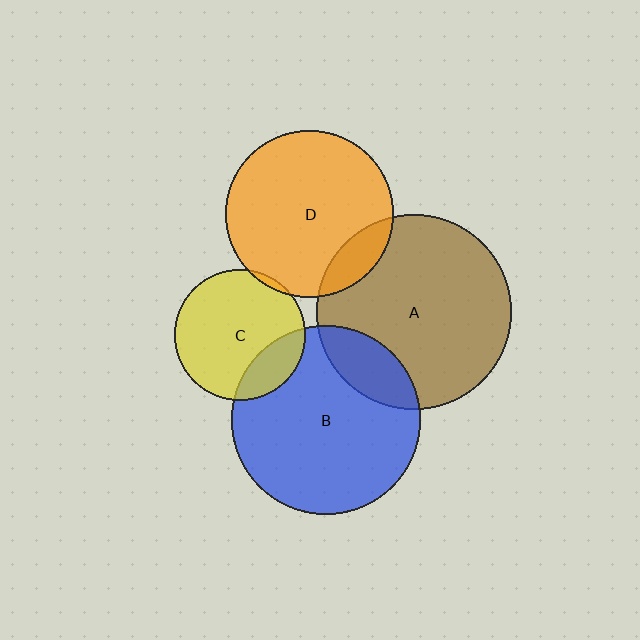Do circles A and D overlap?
Yes.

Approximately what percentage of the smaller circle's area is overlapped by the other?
Approximately 15%.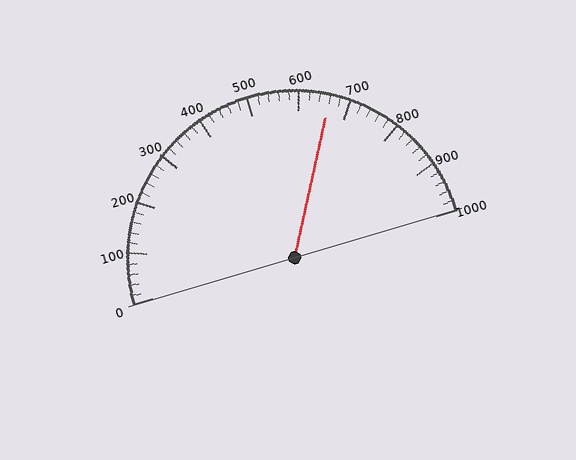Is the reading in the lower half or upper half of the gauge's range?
The reading is in the upper half of the range (0 to 1000).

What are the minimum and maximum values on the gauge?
The gauge ranges from 0 to 1000.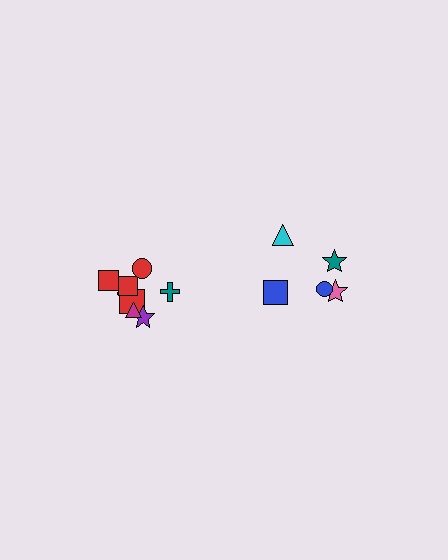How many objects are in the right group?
There are 5 objects.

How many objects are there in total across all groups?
There are 13 objects.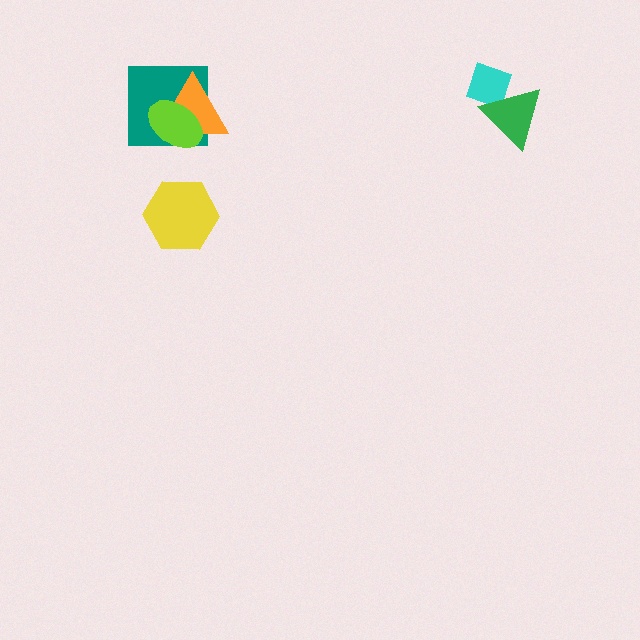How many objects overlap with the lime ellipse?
2 objects overlap with the lime ellipse.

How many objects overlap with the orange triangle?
2 objects overlap with the orange triangle.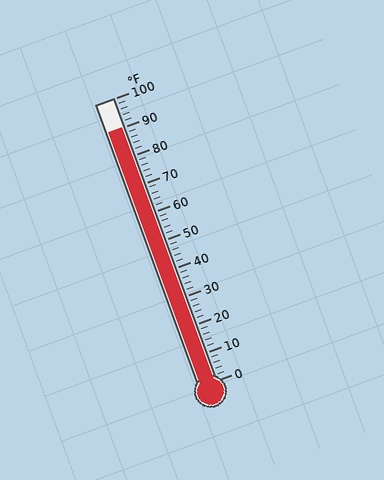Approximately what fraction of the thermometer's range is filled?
The thermometer is filled to approximately 90% of its range.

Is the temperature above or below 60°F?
The temperature is above 60°F.